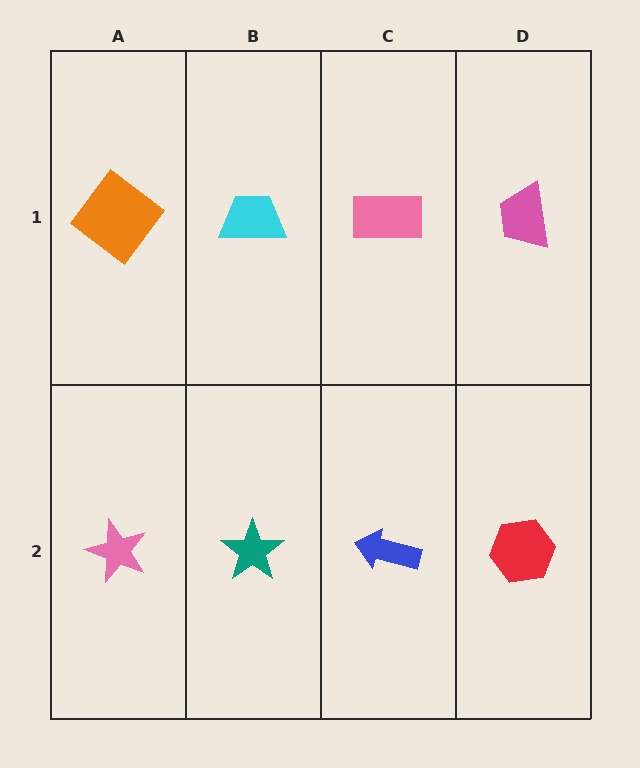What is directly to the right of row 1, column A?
A cyan trapezoid.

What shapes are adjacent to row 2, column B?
A cyan trapezoid (row 1, column B), a pink star (row 2, column A), a blue arrow (row 2, column C).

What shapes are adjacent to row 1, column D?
A red hexagon (row 2, column D), a pink rectangle (row 1, column C).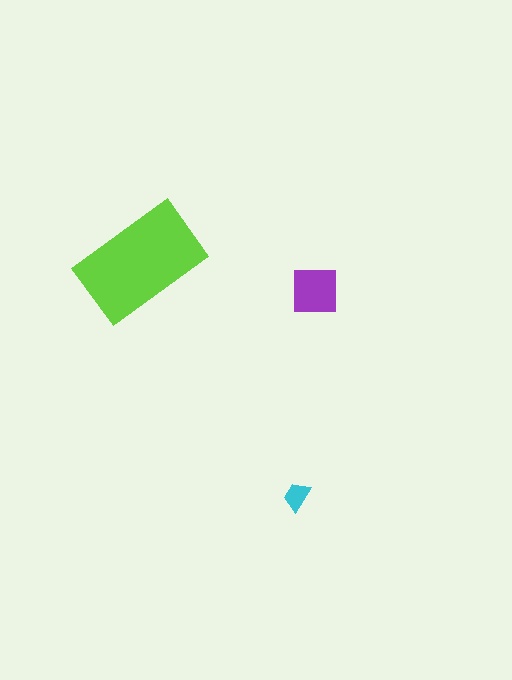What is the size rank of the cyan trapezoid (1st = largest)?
3rd.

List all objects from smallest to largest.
The cyan trapezoid, the purple square, the lime rectangle.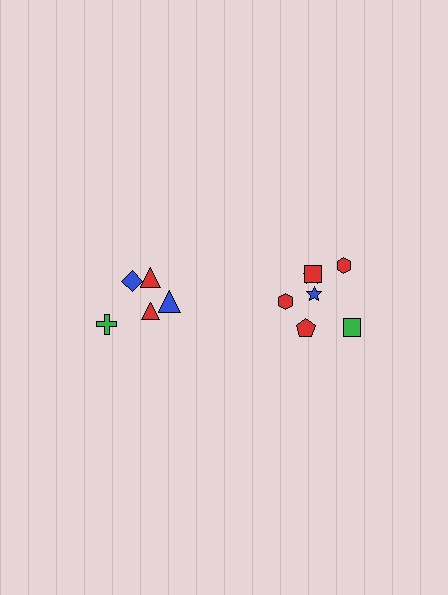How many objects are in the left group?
There are 5 objects.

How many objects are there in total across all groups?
There are 12 objects.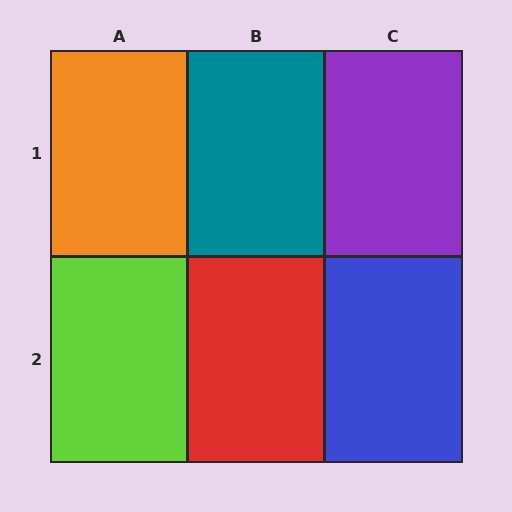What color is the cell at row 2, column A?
Lime.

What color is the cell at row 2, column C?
Blue.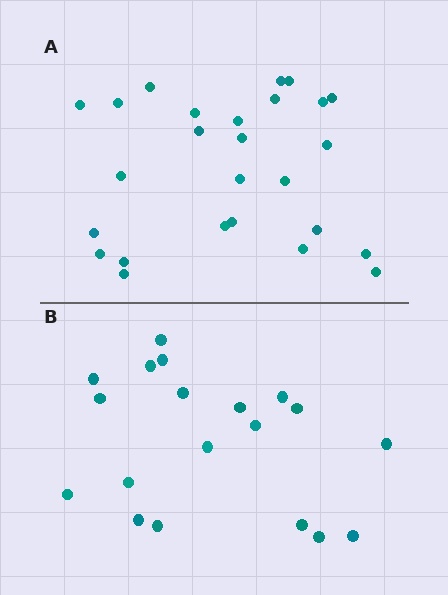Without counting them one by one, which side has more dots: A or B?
Region A (the top region) has more dots.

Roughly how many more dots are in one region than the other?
Region A has roughly 8 or so more dots than region B.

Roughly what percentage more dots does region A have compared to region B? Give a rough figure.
About 35% more.